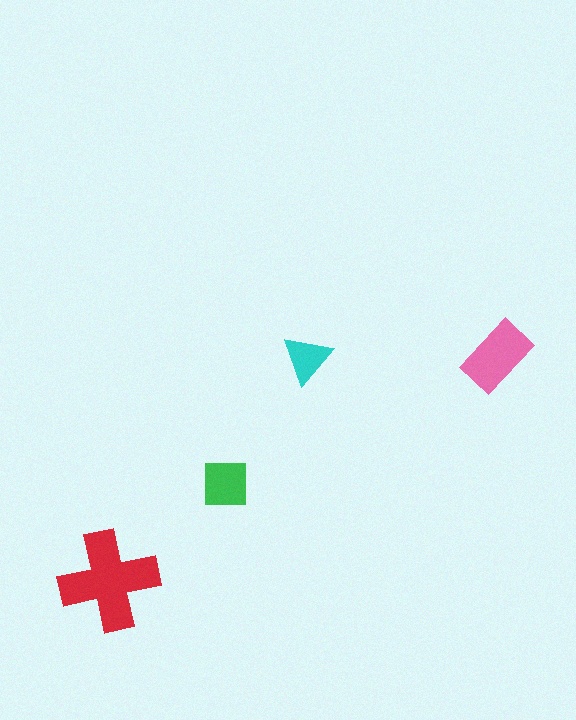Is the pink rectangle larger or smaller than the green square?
Larger.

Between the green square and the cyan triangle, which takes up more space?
The green square.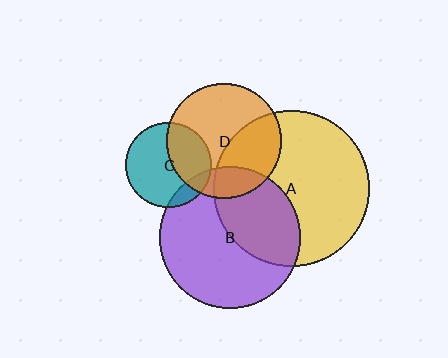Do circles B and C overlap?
Yes.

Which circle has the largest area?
Circle A (yellow).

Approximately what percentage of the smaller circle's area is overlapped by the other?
Approximately 15%.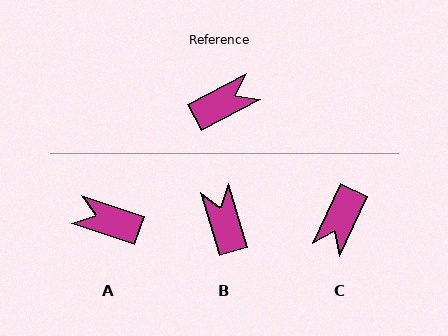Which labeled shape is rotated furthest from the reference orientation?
C, about 143 degrees away.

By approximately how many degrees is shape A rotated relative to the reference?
Approximately 134 degrees counter-clockwise.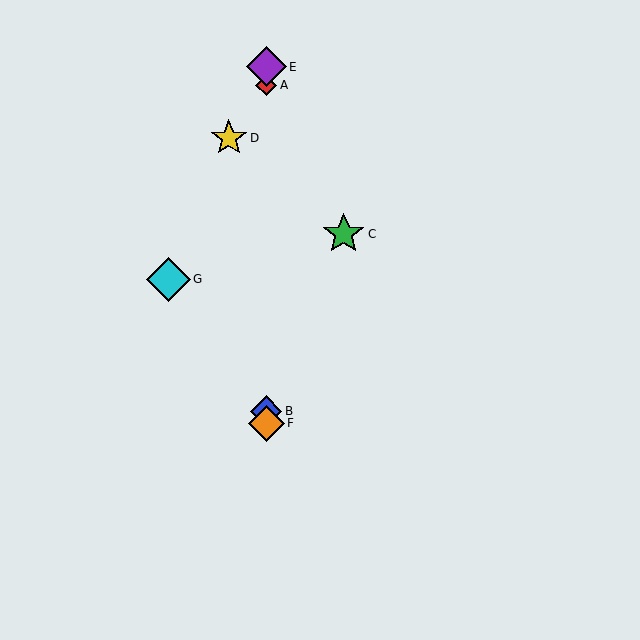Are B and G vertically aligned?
No, B is at x≈266 and G is at x≈168.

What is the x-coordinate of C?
Object C is at x≈344.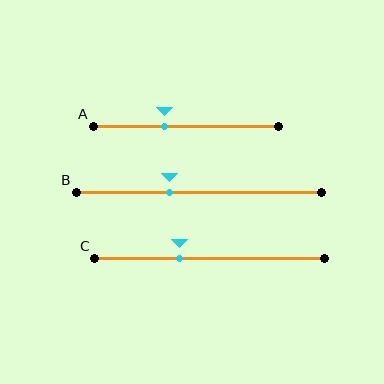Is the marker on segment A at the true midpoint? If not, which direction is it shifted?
No, the marker on segment A is shifted to the left by about 12% of the segment length.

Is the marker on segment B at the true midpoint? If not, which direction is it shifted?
No, the marker on segment B is shifted to the left by about 12% of the segment length.